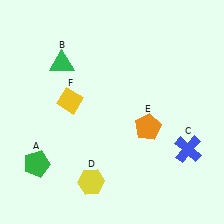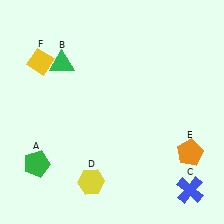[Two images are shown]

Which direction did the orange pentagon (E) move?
The orange pentagon (E) moved right.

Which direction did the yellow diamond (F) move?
The yellow diamond (F) moved up.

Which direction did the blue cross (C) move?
The blue cross (C) moved down.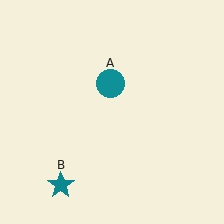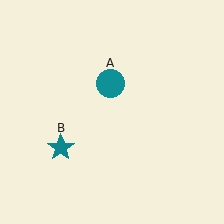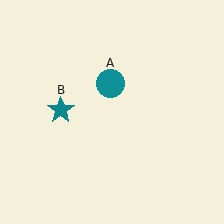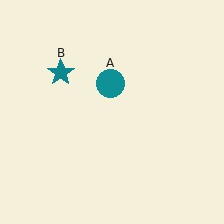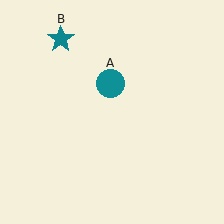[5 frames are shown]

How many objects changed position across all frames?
1 object changed position: teal star (object B).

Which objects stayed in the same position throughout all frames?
Teal circle (object A) remained stationary.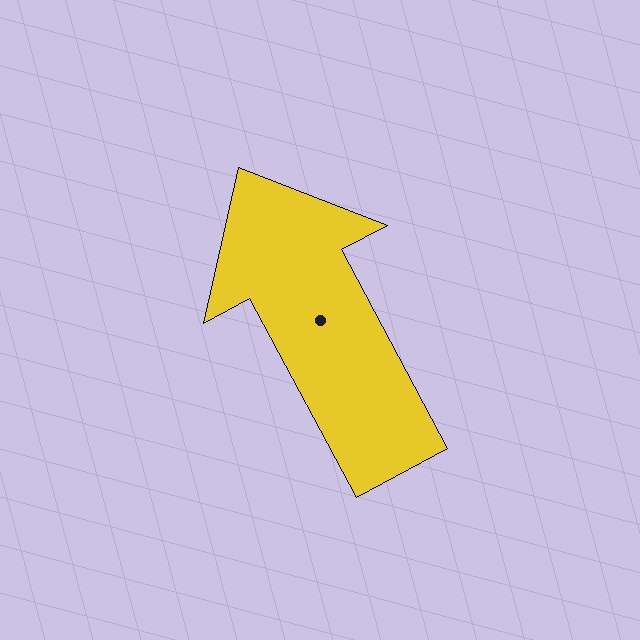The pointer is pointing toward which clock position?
Roughly 11 o'clock.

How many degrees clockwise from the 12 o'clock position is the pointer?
Approximately 332 degrees.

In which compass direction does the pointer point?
Northwest.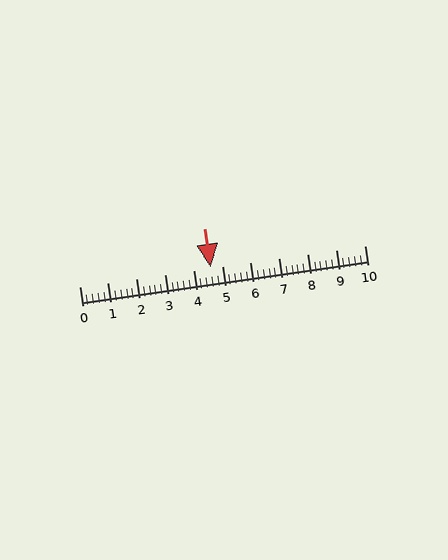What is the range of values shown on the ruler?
The ruler shows values from 0 to 10.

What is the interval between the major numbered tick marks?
The major tick marks are spaced 1 units apart.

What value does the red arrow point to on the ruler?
The red arrow points to approximately 4.6.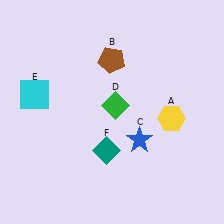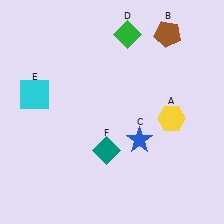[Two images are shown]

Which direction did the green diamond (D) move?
The green diamond (D) moved up.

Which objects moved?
The objects that moved are: the brown pentagon (B), the green diamond (D).